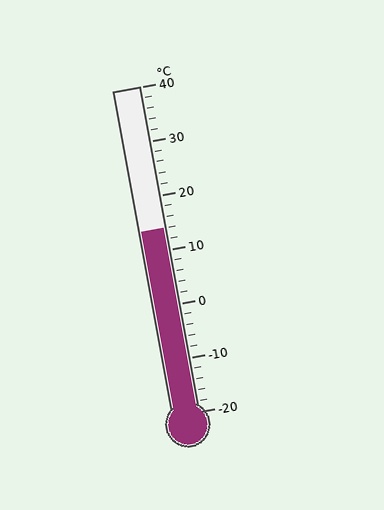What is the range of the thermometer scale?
The thermometer scale ranges from -20°C to 40°C.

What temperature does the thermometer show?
The thermometer shows approximately 14°C.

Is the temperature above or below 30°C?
The temperature is below 30°C.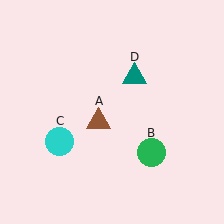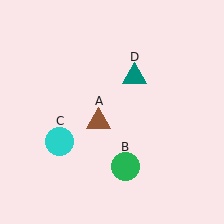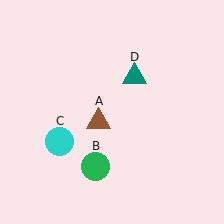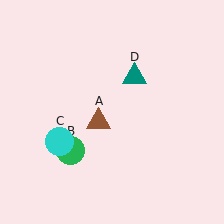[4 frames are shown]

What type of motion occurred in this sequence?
The green circle (object B) rotated clockwise around the center of the scene.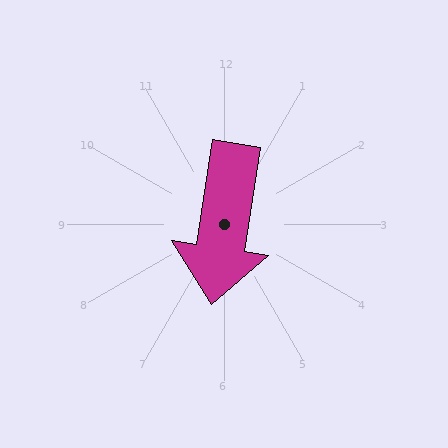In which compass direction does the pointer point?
South.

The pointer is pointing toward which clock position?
Roughly 6 o'clock.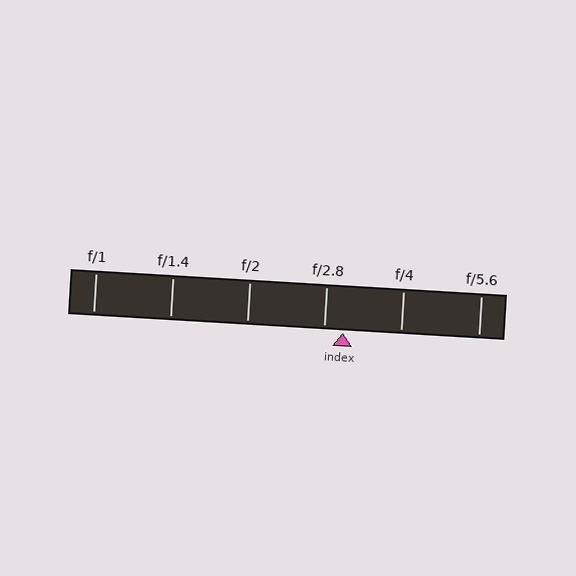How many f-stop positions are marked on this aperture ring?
There are 6 f-stop positions marked.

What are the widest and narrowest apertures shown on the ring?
The widest aperture shown is f/1 and the narrowest is f/5.6.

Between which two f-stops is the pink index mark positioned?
The index mark is between f/2.8 and f/4.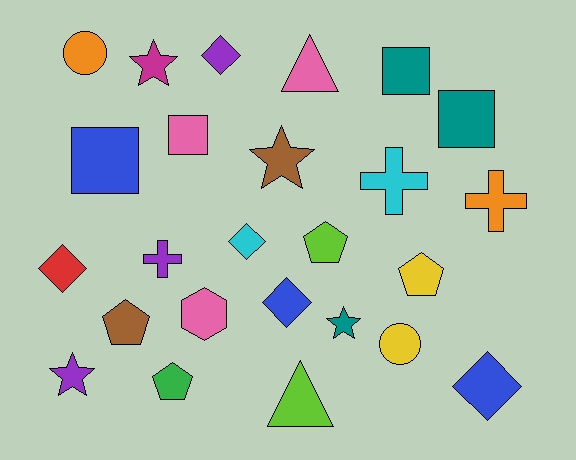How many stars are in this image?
There are 4 stars.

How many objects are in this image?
There are 25 objects.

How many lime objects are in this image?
There are 2 lime objects.